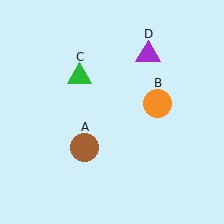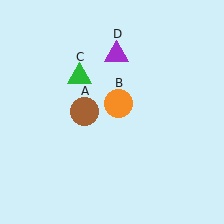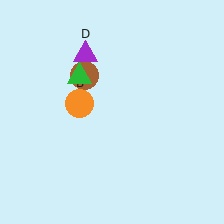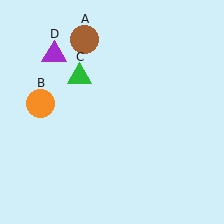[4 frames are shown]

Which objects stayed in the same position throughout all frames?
Green triangle (object C) remained stationary.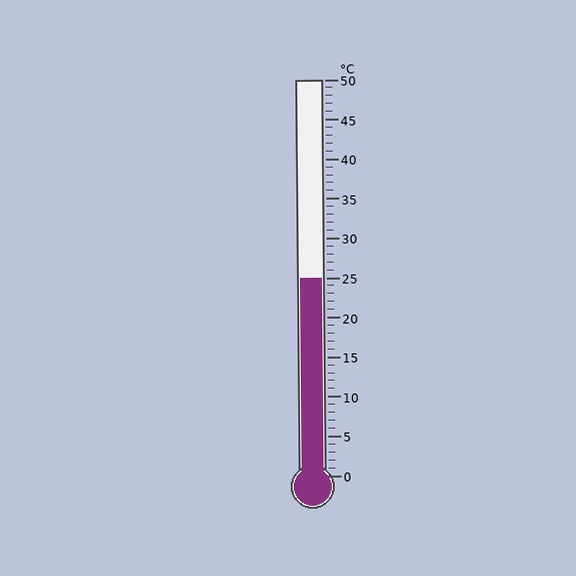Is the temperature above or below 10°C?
The temperature is above 10°C.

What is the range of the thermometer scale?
The thermometer scale ranges from 0°C to 50°C.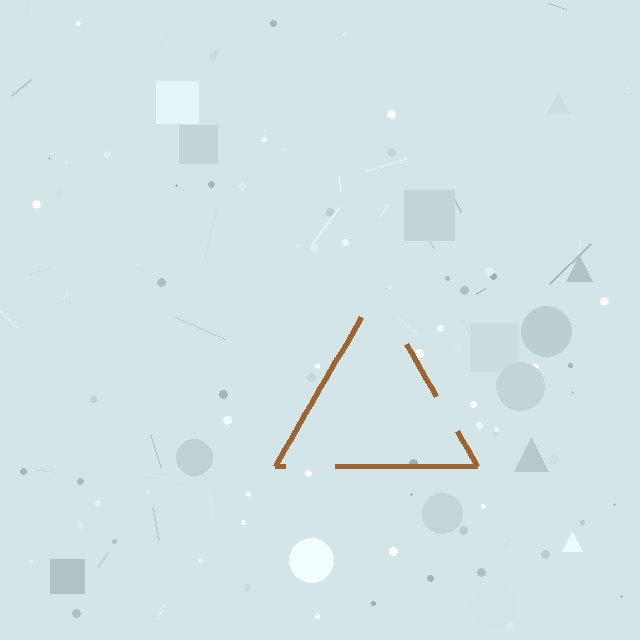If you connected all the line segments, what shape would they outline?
They would outline a triangle.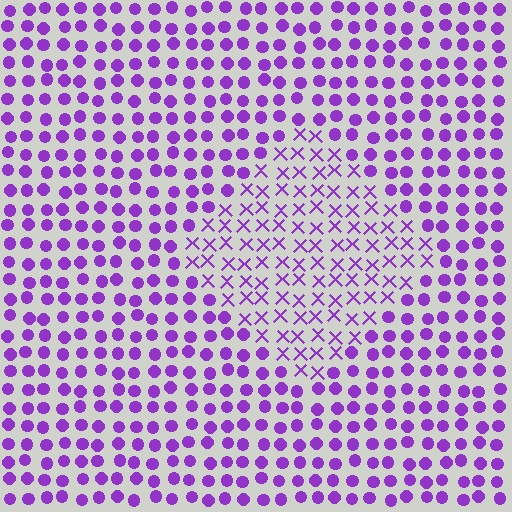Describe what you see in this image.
The image is filled with small purple elements arranged in a uniform grid. A diamond-shaped region contains X marks, while the surrounding area contains circles. The boundary is defined purely by the change in element shape.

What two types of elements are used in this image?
The image uses X marks inside the diamond region and circles outside it.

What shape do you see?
I see a diamond.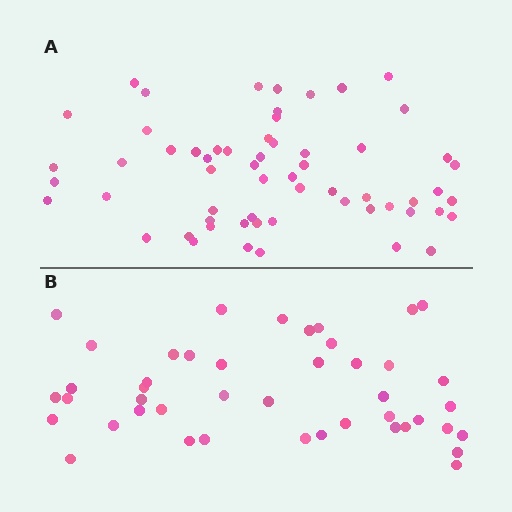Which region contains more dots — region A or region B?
Region A (the top region) has more dots.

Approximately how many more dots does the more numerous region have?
Region A has approximately 15 more dots than region B.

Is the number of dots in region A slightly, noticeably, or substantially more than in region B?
Region A has noticeably more, but not dramatically so. The ratio is roughly 1.4 to 1.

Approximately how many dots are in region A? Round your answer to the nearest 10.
About 60 dots.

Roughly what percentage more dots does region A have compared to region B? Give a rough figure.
About 35% more.